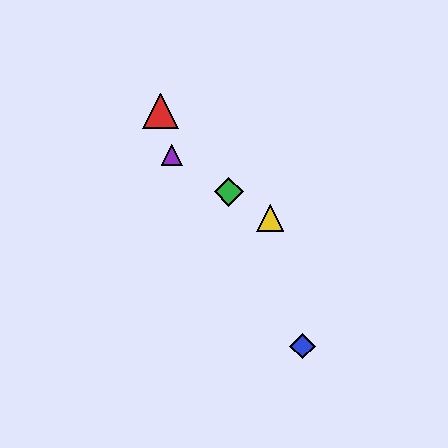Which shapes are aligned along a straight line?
The green diamond, the yellow triangle, the purple triangle are aligned along a straight line.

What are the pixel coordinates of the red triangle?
The red triangle is at (160, 111).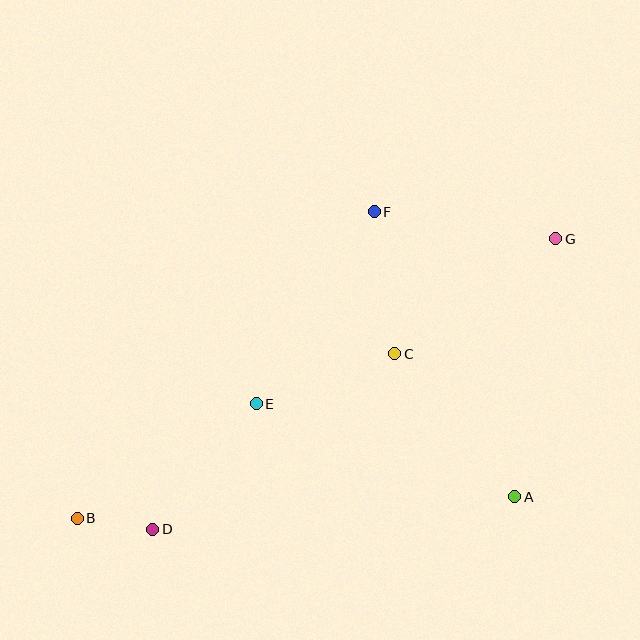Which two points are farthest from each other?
Points B and G are farthest from each other.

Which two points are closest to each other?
Points B and D are closest to each other.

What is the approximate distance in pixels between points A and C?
The distance between A and C is approximately 186 pixels.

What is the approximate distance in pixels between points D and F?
The distance between D and F is approximately 387 pixels.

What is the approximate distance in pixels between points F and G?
The distance between F and G is approximately 184 pixels.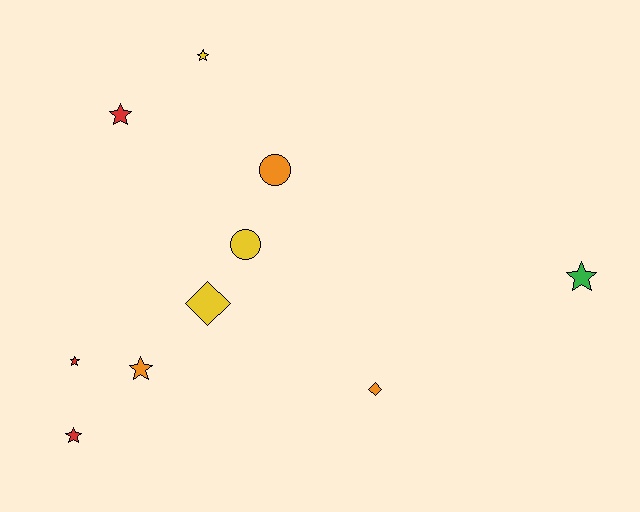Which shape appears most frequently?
Star, with 6 objects.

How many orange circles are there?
There is 1 orange circle.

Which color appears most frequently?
Orange, with 3 objects.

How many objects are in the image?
There are 10 objects.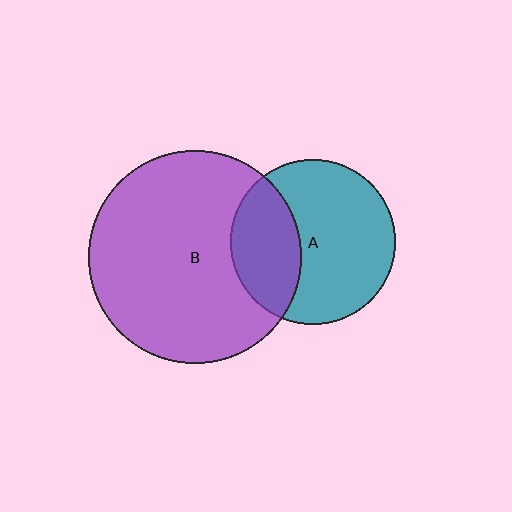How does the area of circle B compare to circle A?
Approximately 1.7 times.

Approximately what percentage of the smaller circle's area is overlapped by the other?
Approximately 35%.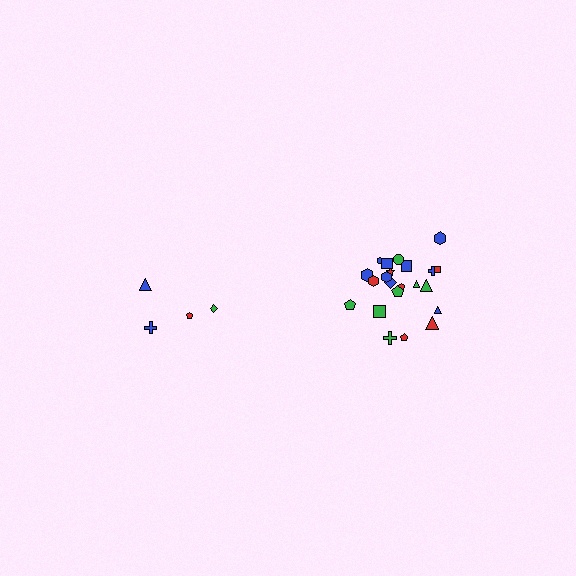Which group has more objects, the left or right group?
The right group.